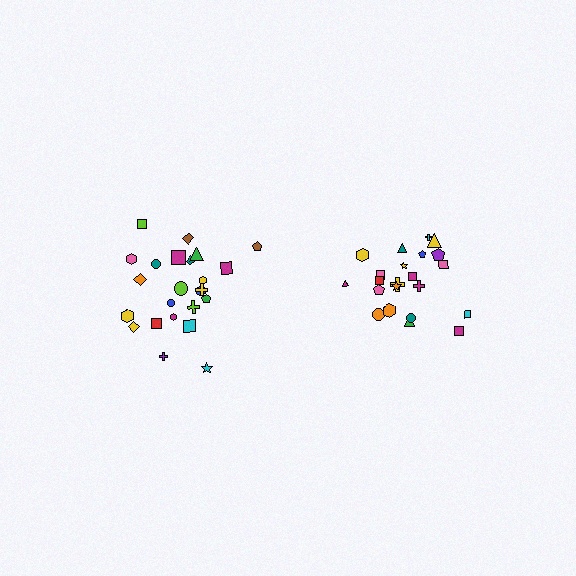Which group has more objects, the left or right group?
The left group.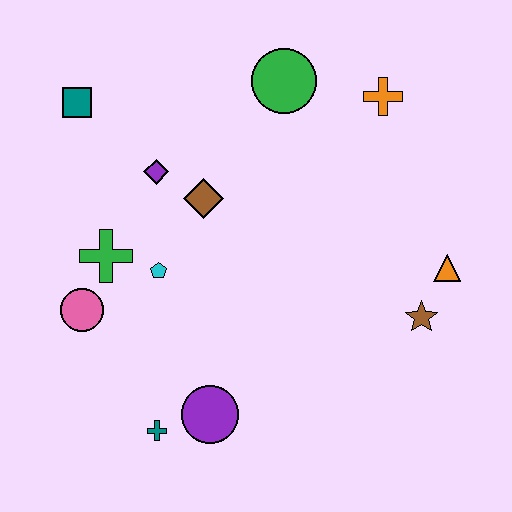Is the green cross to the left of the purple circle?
Yes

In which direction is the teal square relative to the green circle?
The teal square is to the left of the green circle.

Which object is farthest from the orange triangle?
The teal square is farthest from the orange triangle.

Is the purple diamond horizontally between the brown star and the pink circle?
Yes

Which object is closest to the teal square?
The purple diamond is closest to the teal square.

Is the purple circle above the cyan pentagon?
No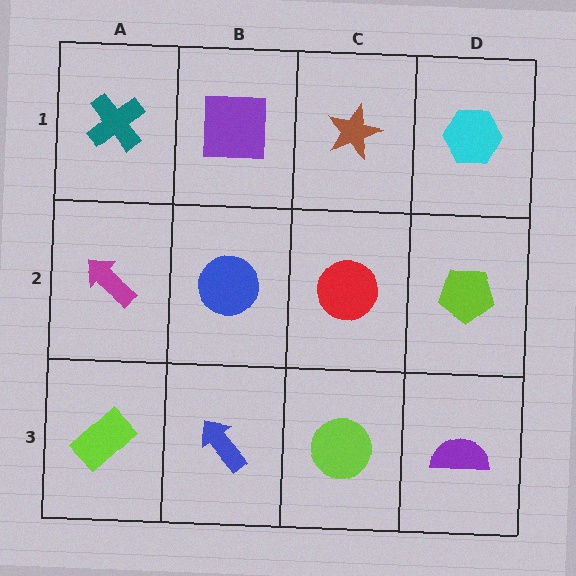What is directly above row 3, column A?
A magenta arrow.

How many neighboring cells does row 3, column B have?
3.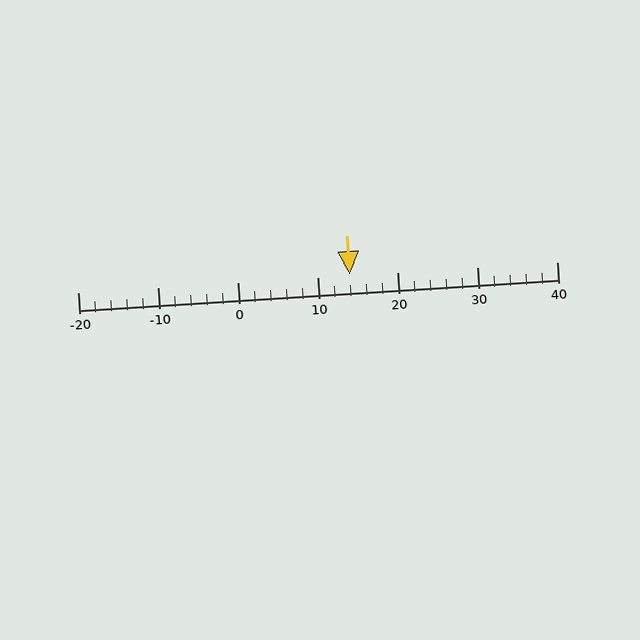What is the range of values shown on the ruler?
The ruler shows values from -20 to 40.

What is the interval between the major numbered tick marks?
The major tick marks are spaced 10 units apart.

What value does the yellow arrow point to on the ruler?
The yellow arrow points to approximately 14.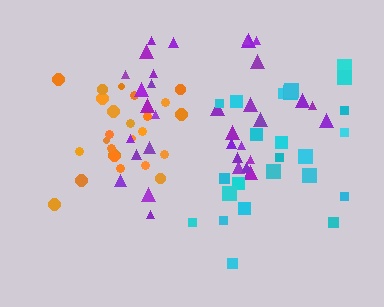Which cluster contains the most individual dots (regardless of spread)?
Purple (33).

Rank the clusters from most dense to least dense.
orange, purple, cyan.